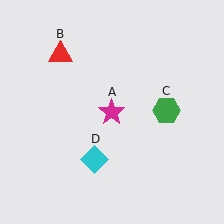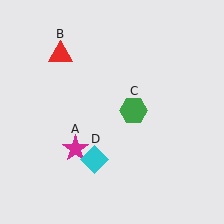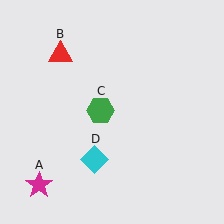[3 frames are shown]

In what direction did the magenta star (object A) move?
The magenta star (object A) moved down and to the left.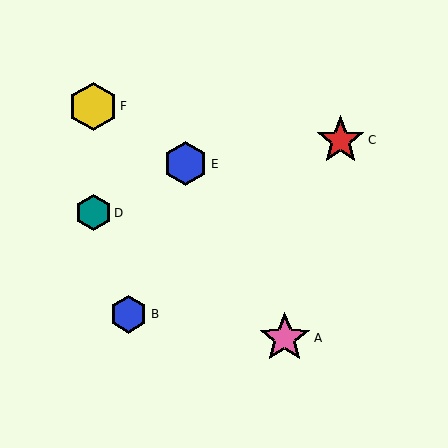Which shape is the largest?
The pink star (labeled A) is the largest.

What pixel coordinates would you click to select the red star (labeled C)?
Click at (340, 140) to select the red star C.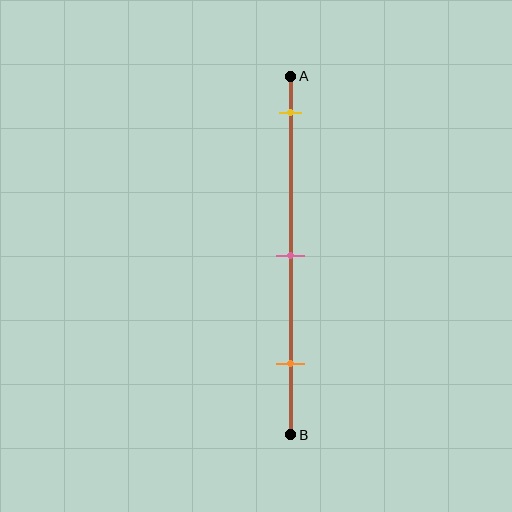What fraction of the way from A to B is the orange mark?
The orange mark is approximately 80% (0.8) of the way from A to B.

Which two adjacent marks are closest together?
The pink and orange marks are the closest adjacent pair.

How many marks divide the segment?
There are 3 marks dividing the segment.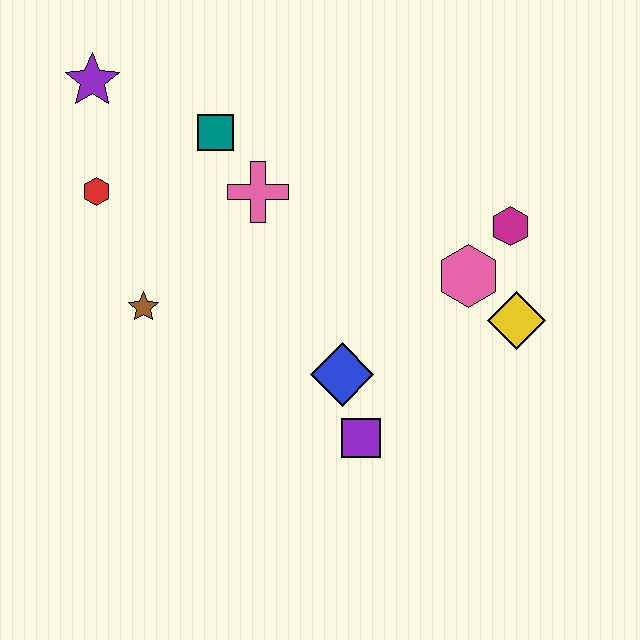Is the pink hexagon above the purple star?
No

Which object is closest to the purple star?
The red hexagon is closest to the purple star.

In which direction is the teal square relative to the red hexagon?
The teal square is to the right of the red hexagon.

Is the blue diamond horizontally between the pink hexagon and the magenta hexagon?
No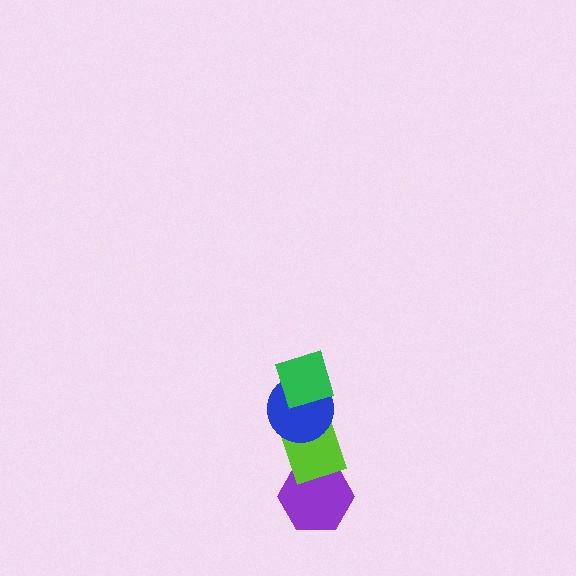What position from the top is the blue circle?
The blue circle is 2nd from the top.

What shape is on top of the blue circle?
The green diamond is on top of the blue circle.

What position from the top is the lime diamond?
The lime diamond is 3rd from the top.